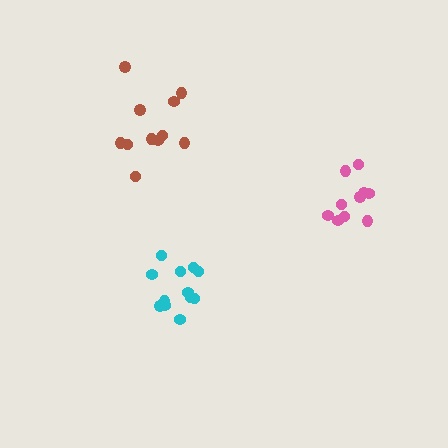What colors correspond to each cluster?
The clusters are colored: cyan, brown, pink.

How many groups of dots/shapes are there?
There are 3 groups.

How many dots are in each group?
Group 1: 12 dots, Group 2: 11 dots, Group 3: 10 dots (33 total).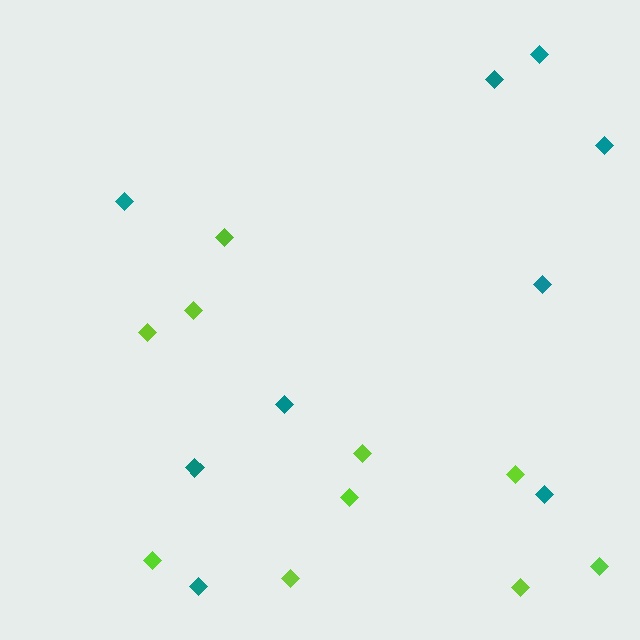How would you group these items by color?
There are 2 groups: one group of teal diamonds (9) and one group of lime diamonds (10).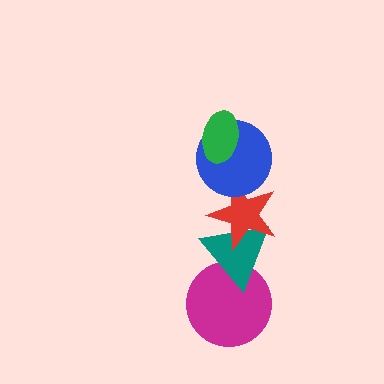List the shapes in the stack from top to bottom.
From top to bottom: the green ellipse, the blue circle, the red star, the teal triangle, the magenta circle.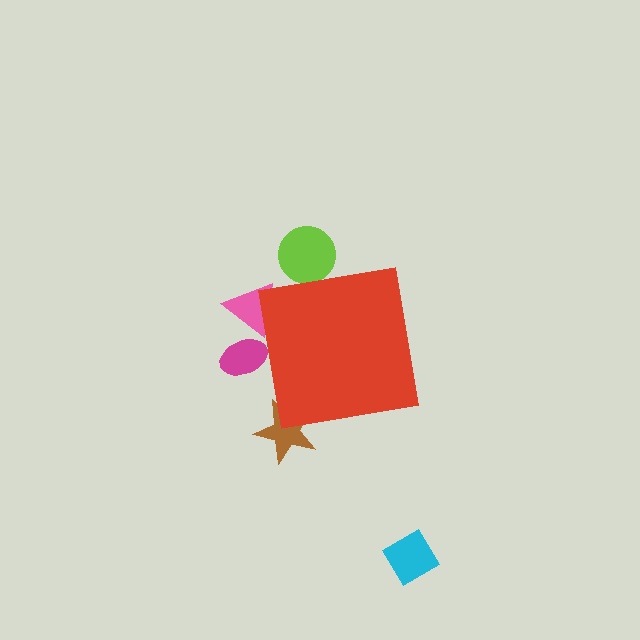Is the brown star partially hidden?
Yes, the brown star is partially hidden behind the red square.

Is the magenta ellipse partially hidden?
Yes, the magenta ellipse is partially hidden behind the red square.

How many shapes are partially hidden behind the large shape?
4 shapes are partially hidden.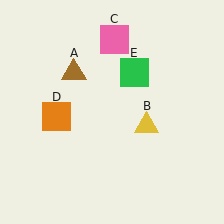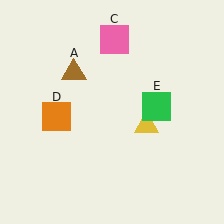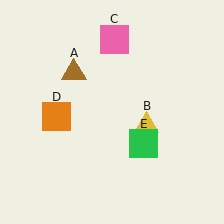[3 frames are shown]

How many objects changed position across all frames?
1 object changed position: green square (object E).